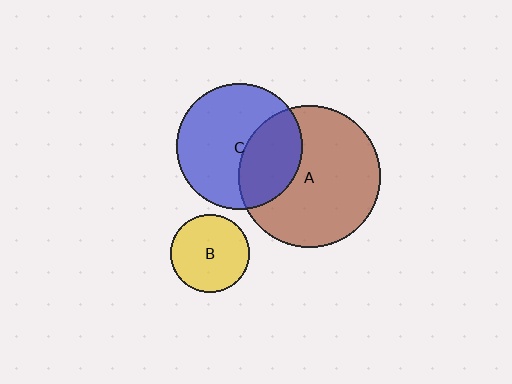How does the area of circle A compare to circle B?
Approximately 3.3 times.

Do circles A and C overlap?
Yes.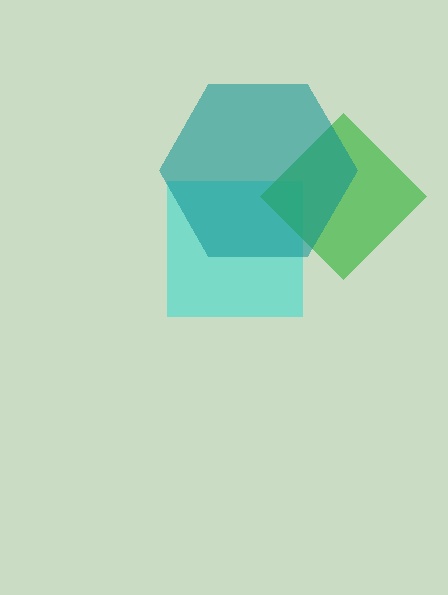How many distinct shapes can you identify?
There are 3 distinct shapes: a cyan square, a green diamond, a teal hexagon.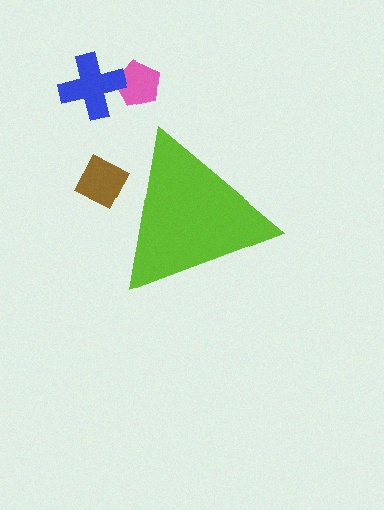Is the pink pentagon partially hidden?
No, the pink pentagon is fully visible.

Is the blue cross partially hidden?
No, the blue cross is fully visible.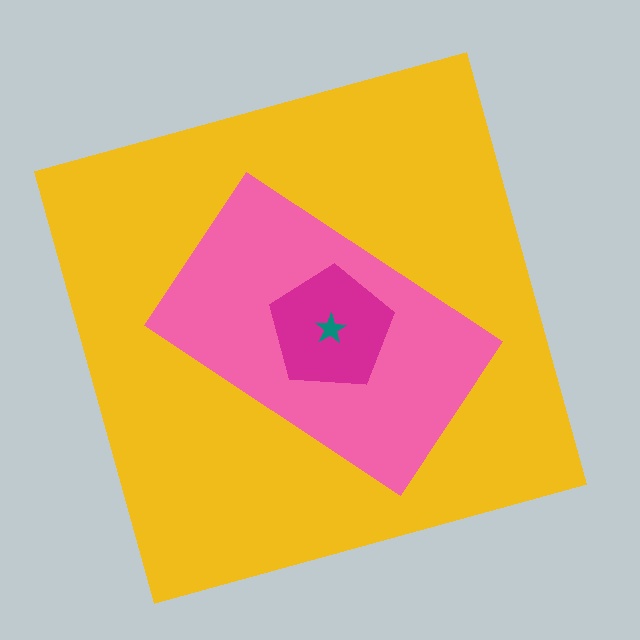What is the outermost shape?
The yellow square.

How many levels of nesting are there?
4.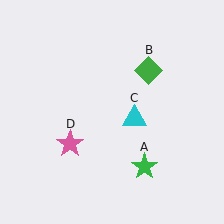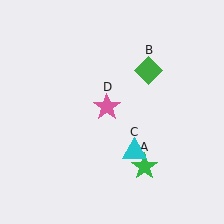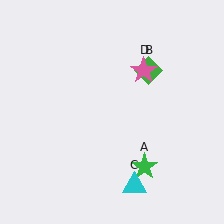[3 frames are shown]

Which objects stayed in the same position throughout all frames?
Green star (object A) and green diamond (object B) remained stationary.